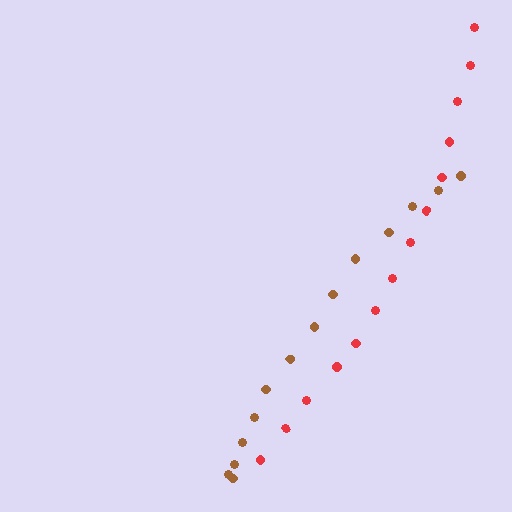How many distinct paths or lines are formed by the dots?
There are 2 distinct paths.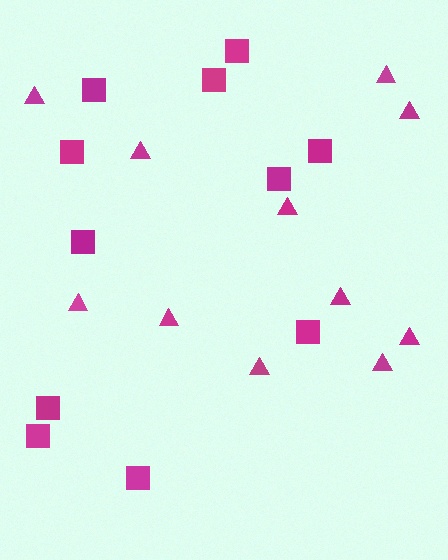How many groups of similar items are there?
There are 2 groups: one group of squares (11) and one group of triangles (11).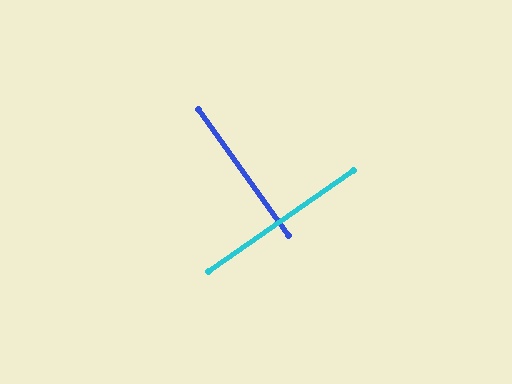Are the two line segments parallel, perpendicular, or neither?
Perpendicular — they meet at approximately 89°.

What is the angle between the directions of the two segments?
Approximately 89 degrees.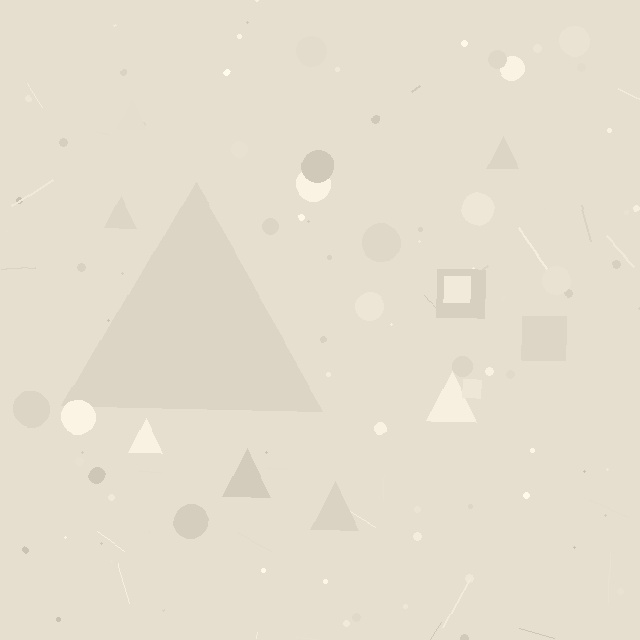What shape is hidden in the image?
A triangle is hidden in the image.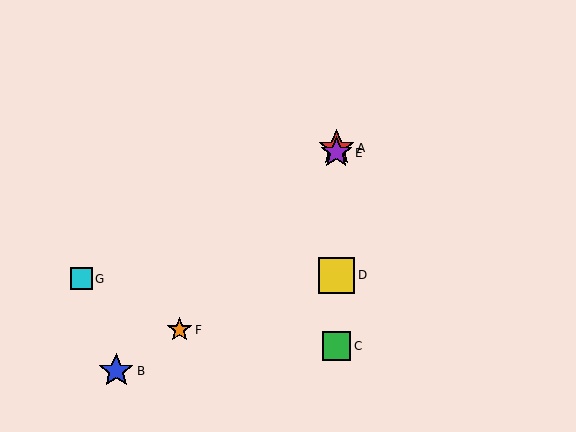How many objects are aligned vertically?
4 objects (A, C, D, E) are aligned vertically.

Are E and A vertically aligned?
Yes, both are at x≈336.